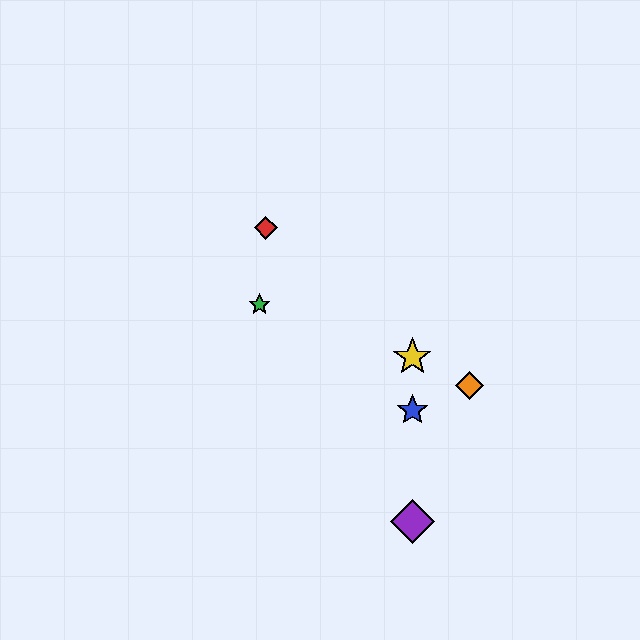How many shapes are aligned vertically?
3 shapes (the blue star, the yellow star, the purple diamond) are aligned vertically.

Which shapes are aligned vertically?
The blue star, the yellow star, the purple diamond are aligned vertically.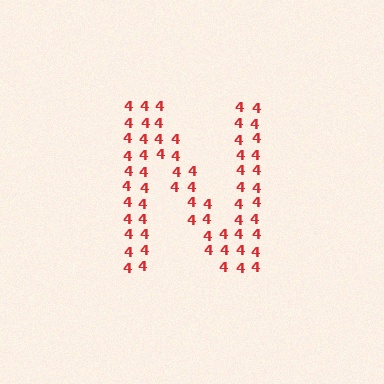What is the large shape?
The large shape is the letter N.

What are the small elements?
The small elements are digit 4's.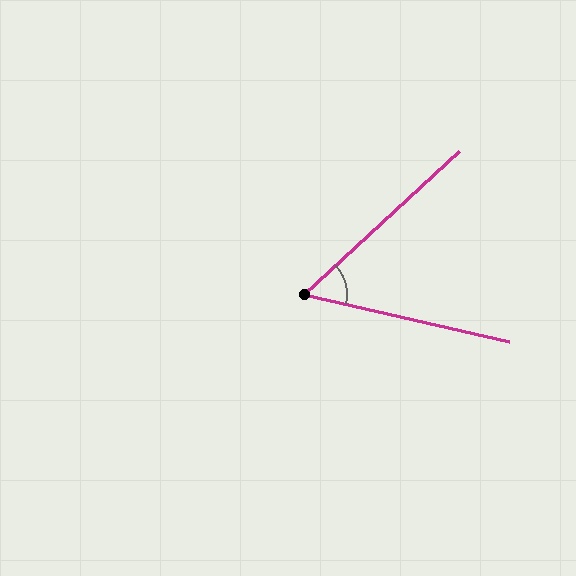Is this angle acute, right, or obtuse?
It is acute.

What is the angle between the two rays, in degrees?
Approximately 56 degrees.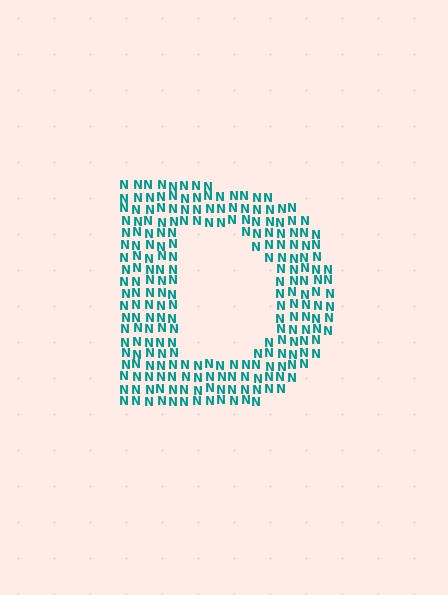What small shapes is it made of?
It is made of small letter N's.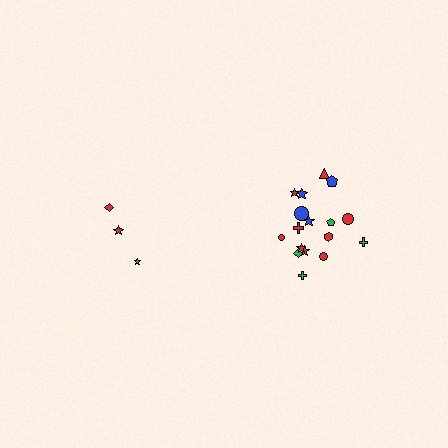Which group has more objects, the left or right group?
The right group.